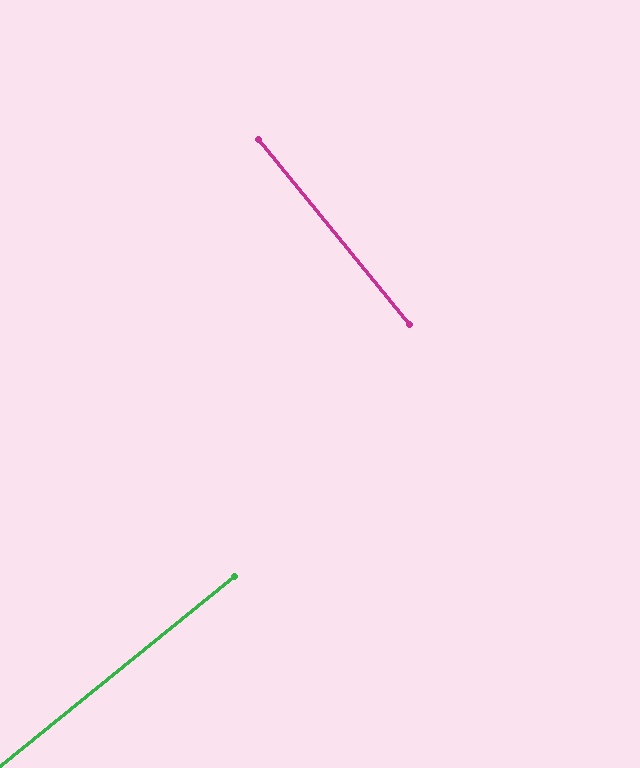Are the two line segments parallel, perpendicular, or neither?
Perpendicular — they meet at approximately 90°.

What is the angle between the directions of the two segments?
Approximately 90 degrees.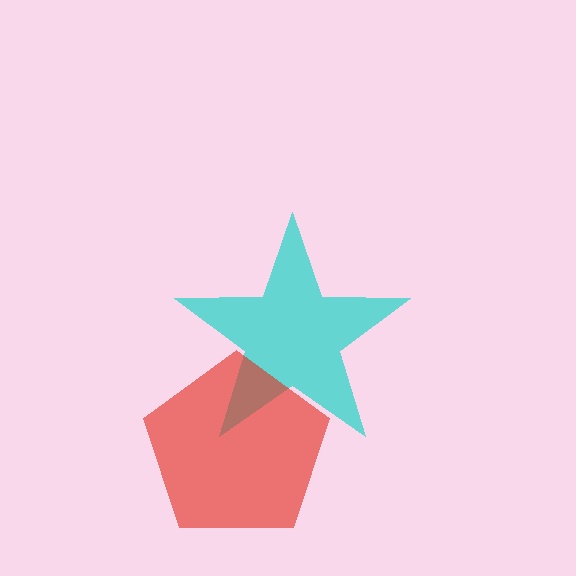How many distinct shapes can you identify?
There are 2 distinct shapes: a cyan star, a red pentagon.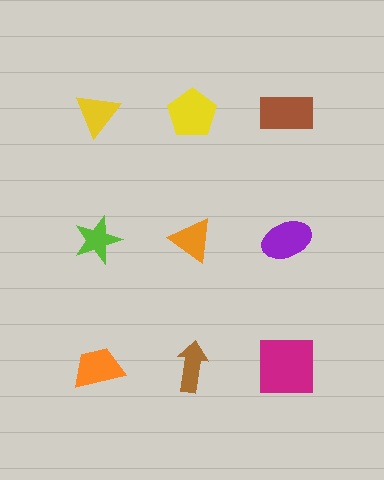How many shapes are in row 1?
3 shapes.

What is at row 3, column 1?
An orange trapezoid.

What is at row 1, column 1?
A yellow triangle.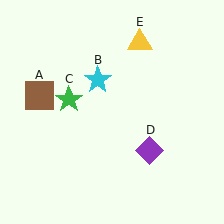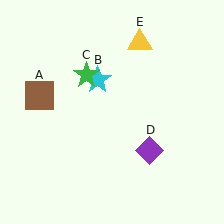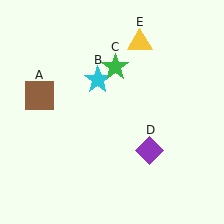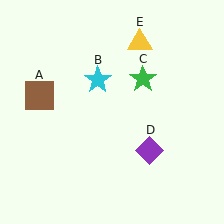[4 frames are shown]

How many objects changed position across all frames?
1 object changed position: green star (object C).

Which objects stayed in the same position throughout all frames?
Brown square (object A) and cyan star (object B) and purple diamond (object D) and yellow triangle (object E) remained stationary.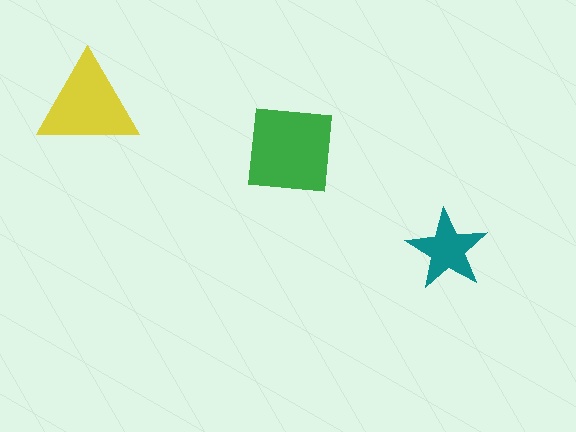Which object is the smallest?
The teal star.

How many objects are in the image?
There are 3 objects in the image.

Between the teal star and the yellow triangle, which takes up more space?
The yellow triangle.